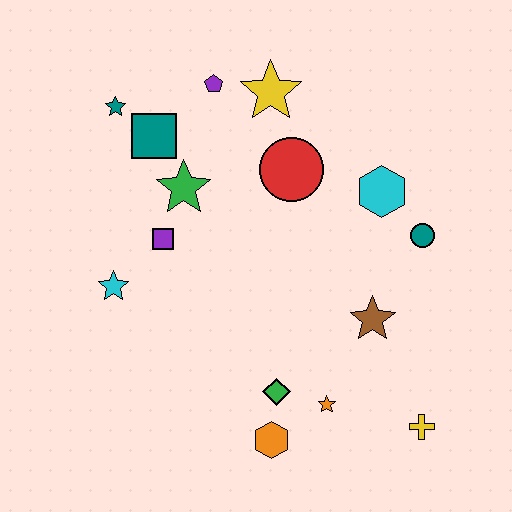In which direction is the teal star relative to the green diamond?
The teal star is above the green diamond.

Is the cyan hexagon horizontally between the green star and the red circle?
No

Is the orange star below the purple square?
Yes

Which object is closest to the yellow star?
The purple pentagon is closest to the yellow star.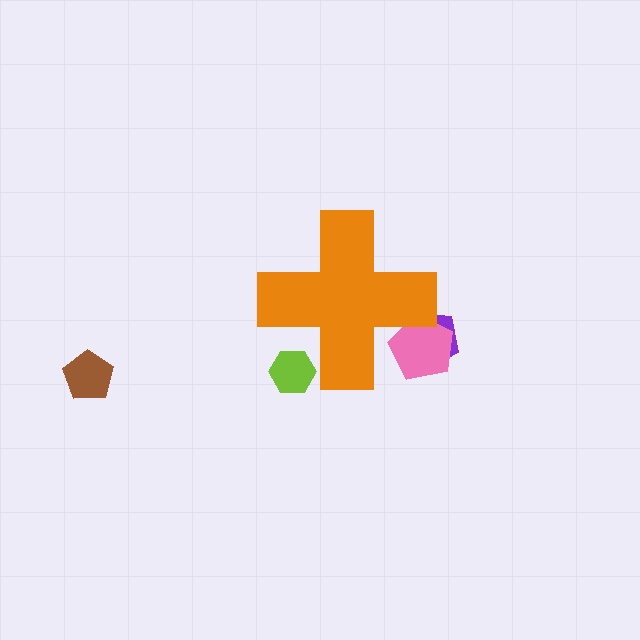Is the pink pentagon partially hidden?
Yes, the pink pentagon is partially hidden behind the orange cross.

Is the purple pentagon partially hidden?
Yes, the purple pentagon is partially hidden behind the orange cross.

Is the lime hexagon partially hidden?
Yes, the lime hexagon is partially hidden behind the orange cross.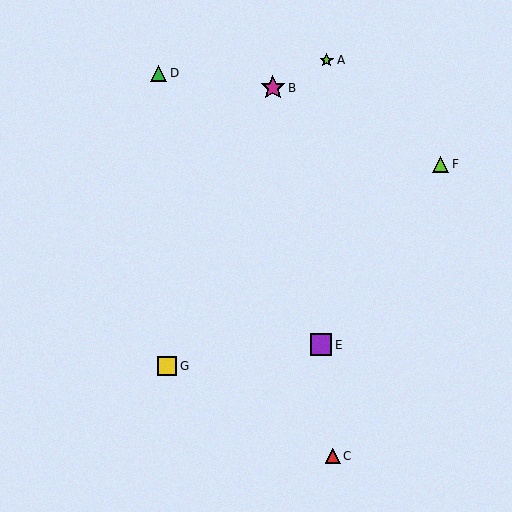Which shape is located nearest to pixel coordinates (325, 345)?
The purple square (labeled E) at (321, 345) is nearest to that location.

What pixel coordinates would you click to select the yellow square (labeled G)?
Click at (167, 366) to select the yellow square G.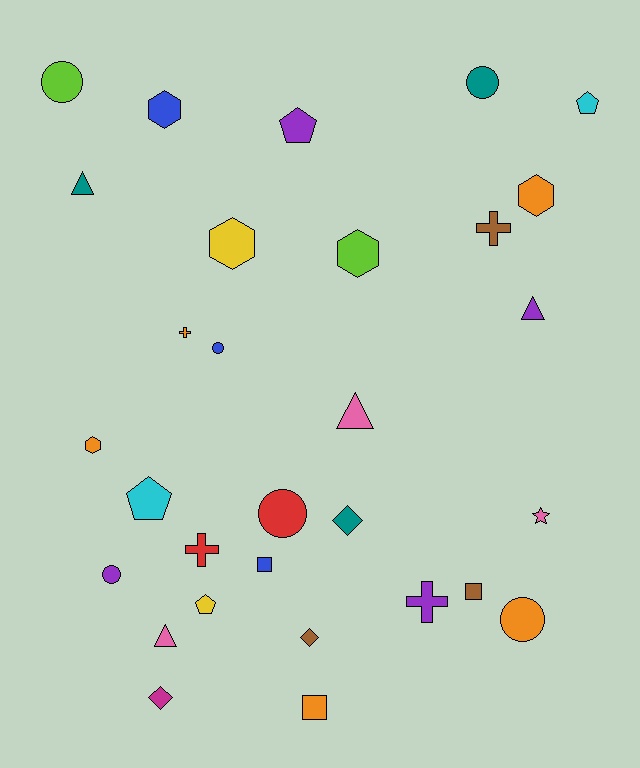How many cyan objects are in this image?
There are 2 cyan objects.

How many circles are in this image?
There are 6 circles.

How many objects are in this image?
There are 30 objects.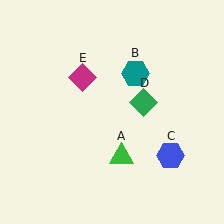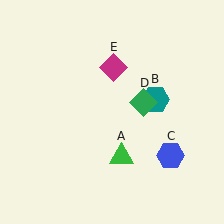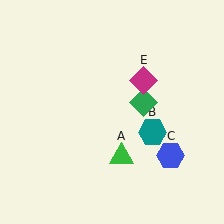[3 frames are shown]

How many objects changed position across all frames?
2 objects changed position: teal hexagon (object B), magenta diamond (object E).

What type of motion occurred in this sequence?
The teal hexagon (object B), magenta diamond (object E) rotated clockwise around the center of the scene.